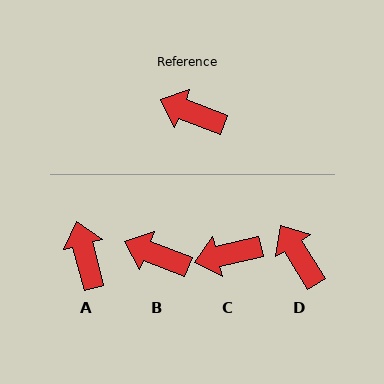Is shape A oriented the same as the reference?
No, it is off by about 54 degrees.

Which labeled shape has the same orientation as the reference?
B.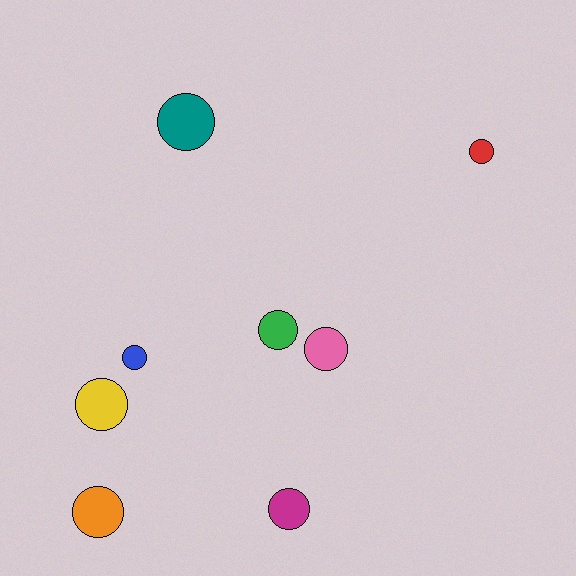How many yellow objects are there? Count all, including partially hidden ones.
There is 1 yellow object.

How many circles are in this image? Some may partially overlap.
There are 8 circles.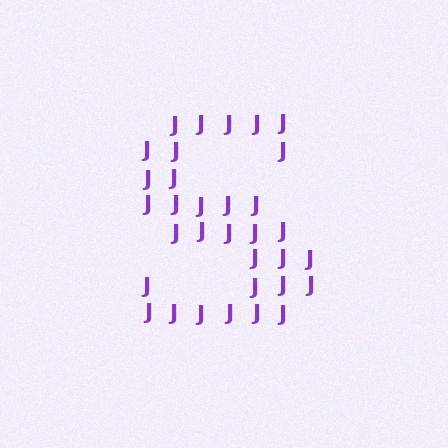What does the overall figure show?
The overall figure shows the letter S.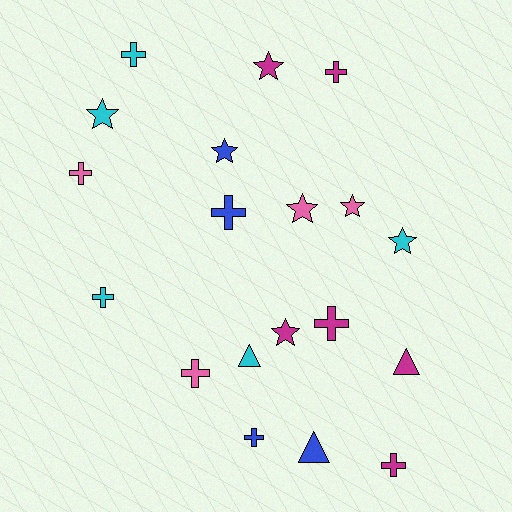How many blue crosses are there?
There are 2 blue crosses.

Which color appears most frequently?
Magenta, with 6 objects.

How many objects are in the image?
There are 19 objects.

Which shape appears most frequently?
Cross, with 9 objects.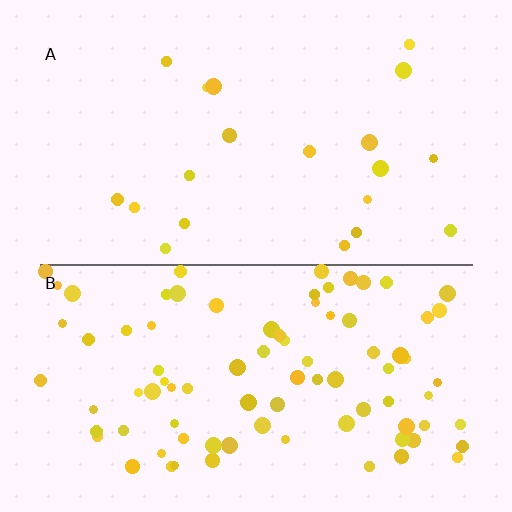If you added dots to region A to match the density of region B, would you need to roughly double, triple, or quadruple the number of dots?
Approximately quadruple.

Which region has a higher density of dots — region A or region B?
B (the bottom).